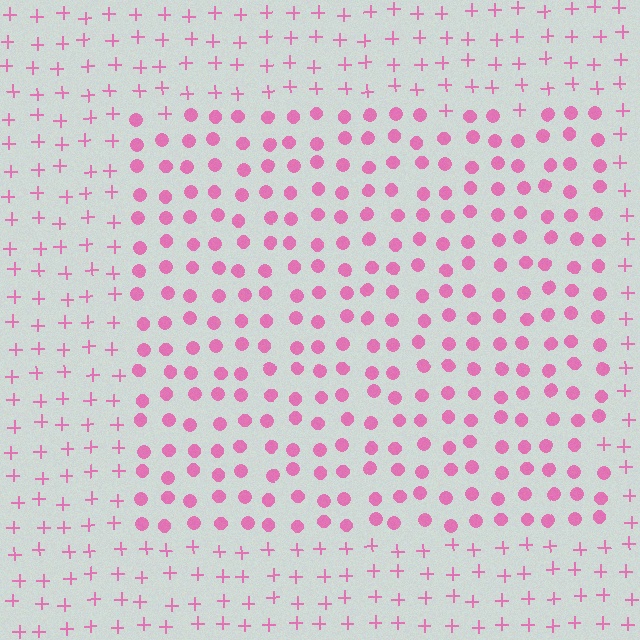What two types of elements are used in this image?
The image uses circles inside the rectangle region and plus signs outside it.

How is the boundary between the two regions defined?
The boundary is defined by a change in element shape: circles inside vs. plus signs outside. All elements share the same color and spacing.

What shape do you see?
I see a rectangle.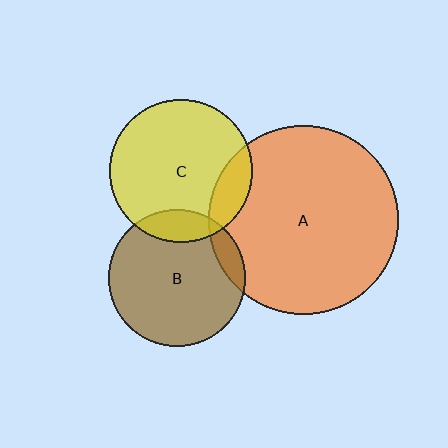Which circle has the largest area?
Circle A (orange).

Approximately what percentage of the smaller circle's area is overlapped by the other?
Approximately 15%.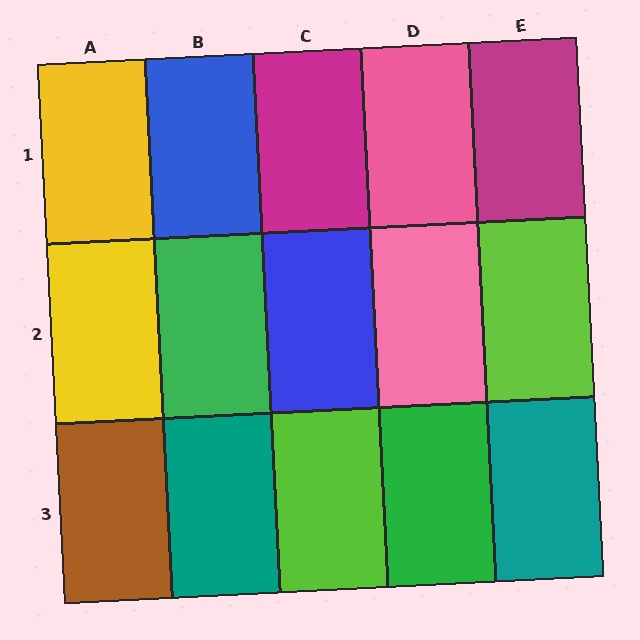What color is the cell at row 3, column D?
Green.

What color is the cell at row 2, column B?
Green.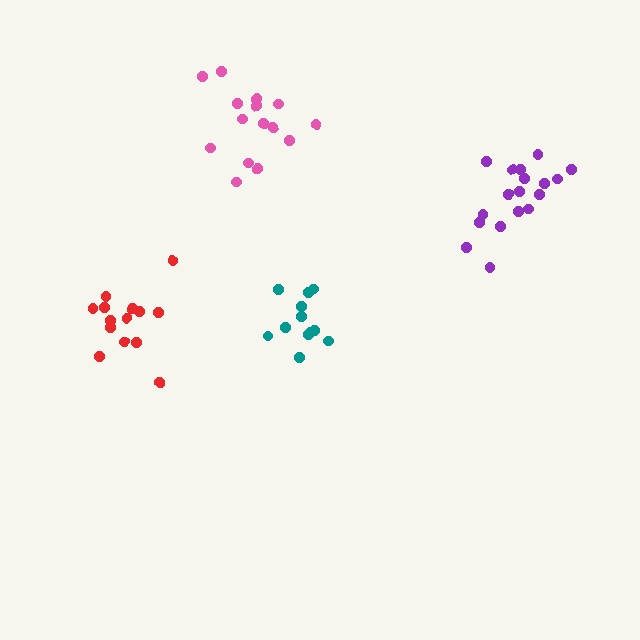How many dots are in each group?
Group 1: 15 dots, Group 2: 12 dots, Group 3: 18 dots, Group 4: 14 dots (59 total).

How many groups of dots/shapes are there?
There are 4 groups.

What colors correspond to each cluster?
The clusters are colored: pink, teal, purple, red.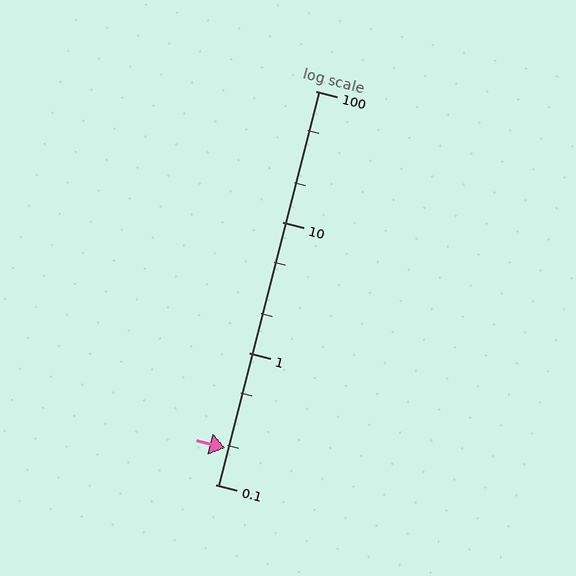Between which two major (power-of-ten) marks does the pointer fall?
The pointer is between 0.1 and 1.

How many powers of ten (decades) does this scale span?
The scale spans 3 decades, from 0.1 to 100.